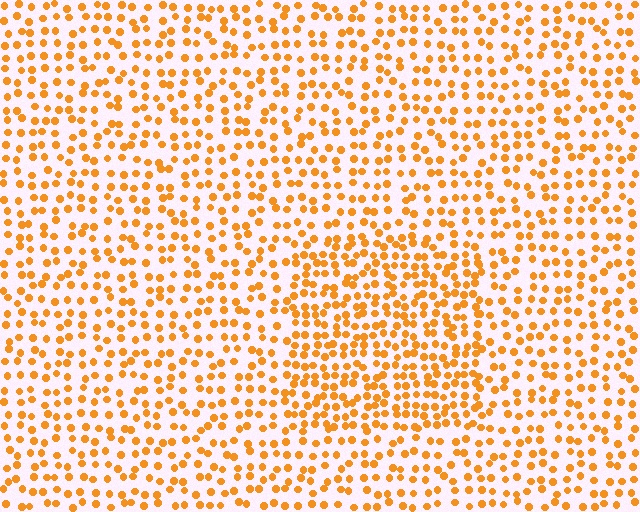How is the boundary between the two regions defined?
The boundary is defined by a change in element density (approximately 1.6x ratio). All elements are the same color, size, and shape.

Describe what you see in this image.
The image contains small orange elements arranged at two different densities. A rectangle-shaped region is visible where the elements are more densely packed than the surrounding area.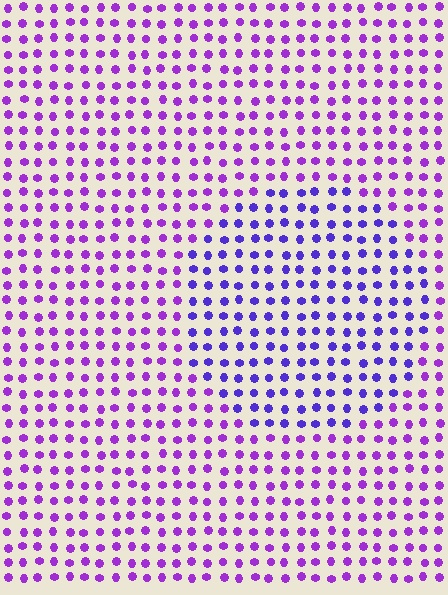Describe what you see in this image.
The image is filled with small purple elements in a uniform arrangement. A circle-shaped region is visible where the elements are tinted to a slightly different hue, forming a subtle color boundary.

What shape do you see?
I see a circle.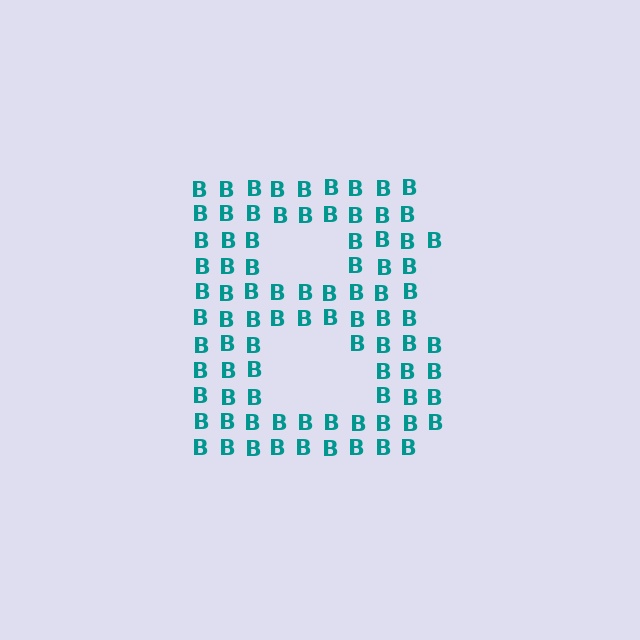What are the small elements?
The small elements are letter B's.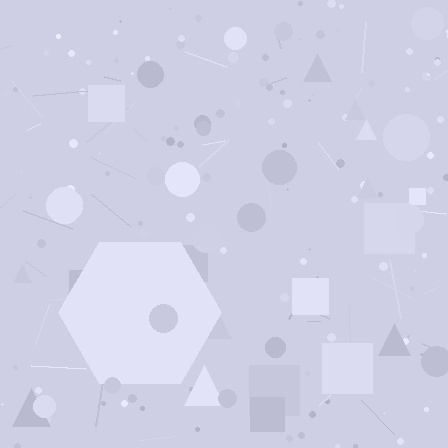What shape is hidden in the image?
A hexagon is hidden in the image.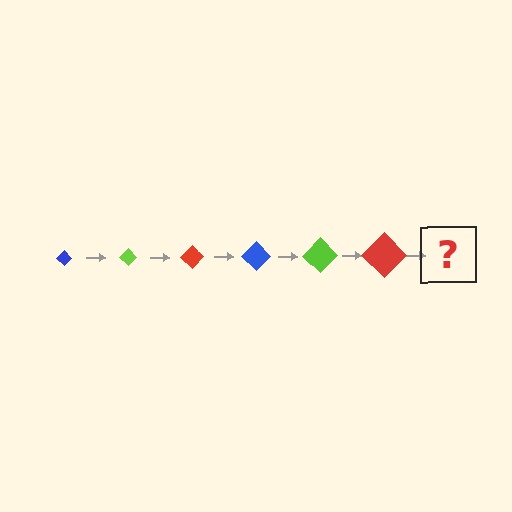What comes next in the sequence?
The next element should be a blue diamond, larger than the previous one.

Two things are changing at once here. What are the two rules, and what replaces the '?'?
The two rules are that the diamond grows larger each step and the color cycles through blue, lime, and red. The '?' should be a blue diamond, larger than the previous one.